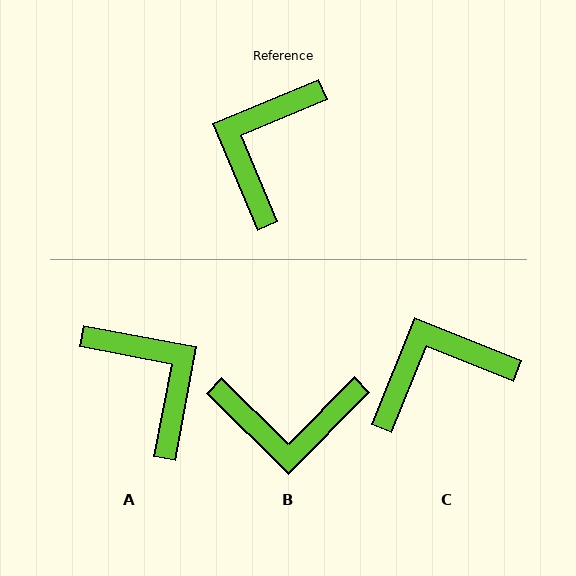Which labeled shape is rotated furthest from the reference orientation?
A, about 124 degrees away.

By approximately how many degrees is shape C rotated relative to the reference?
Approximately 45 degrees clockwise.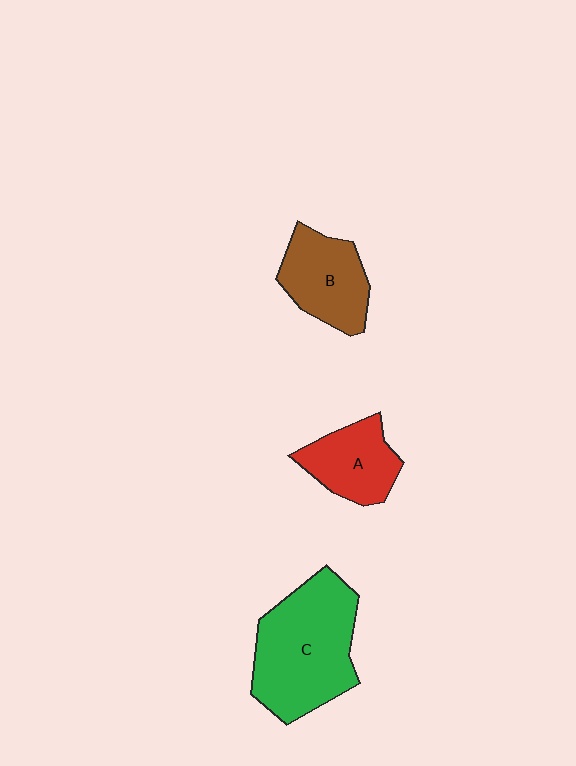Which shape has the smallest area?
Shape A (red).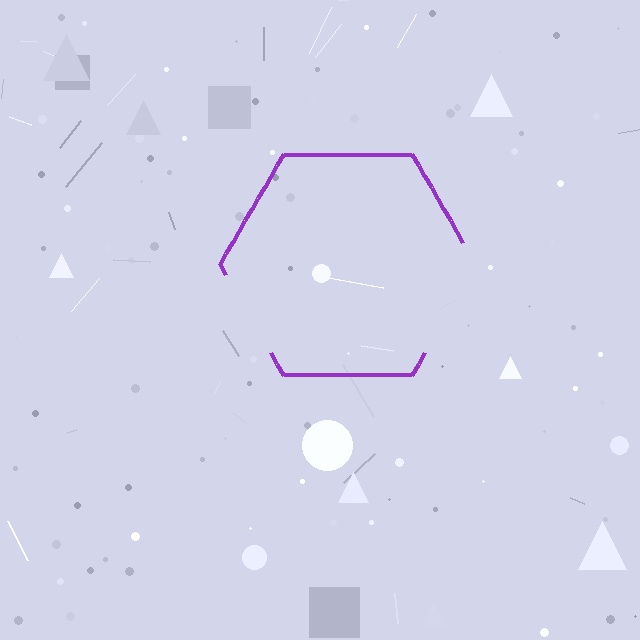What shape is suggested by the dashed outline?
The dashed outline suggests a hexagon.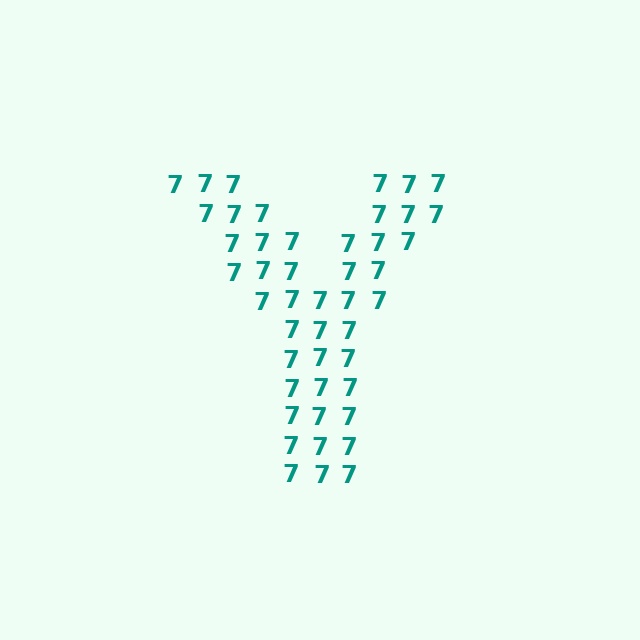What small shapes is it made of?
It is made of small digit 7's.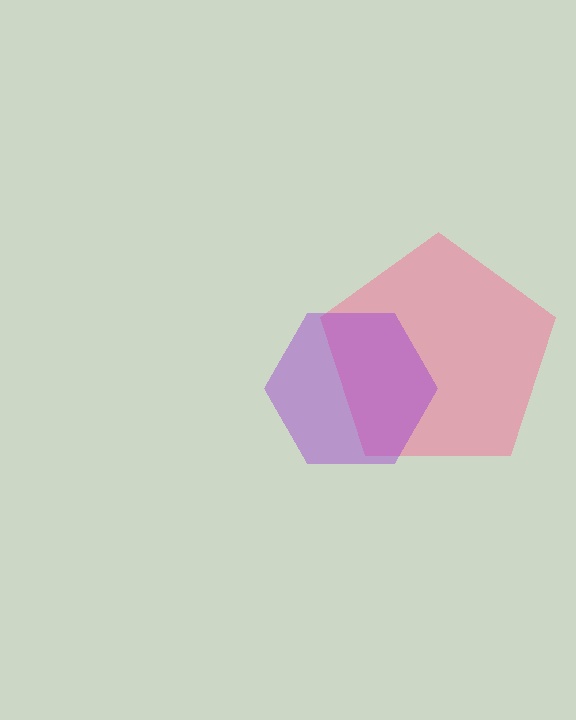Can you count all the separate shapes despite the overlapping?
Yes, there are 2 separate shapes.